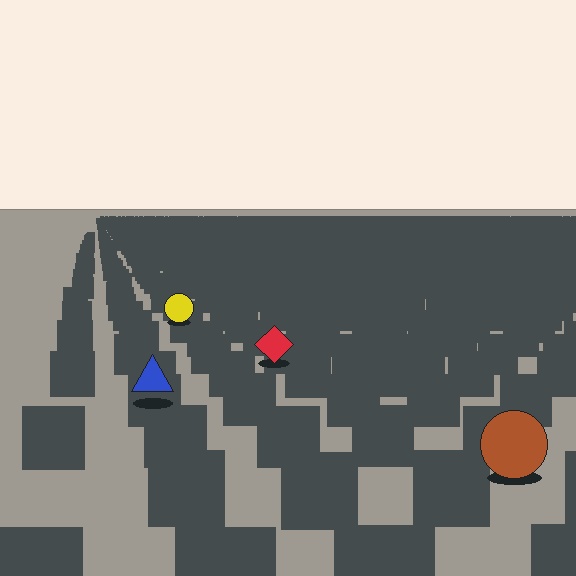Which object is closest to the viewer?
The brown circle is closest. The texture marks near it are larger and more spread out.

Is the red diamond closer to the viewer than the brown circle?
No. The brown circle is closer — you can tell from the texture gradient: the ground texture is coarser near it.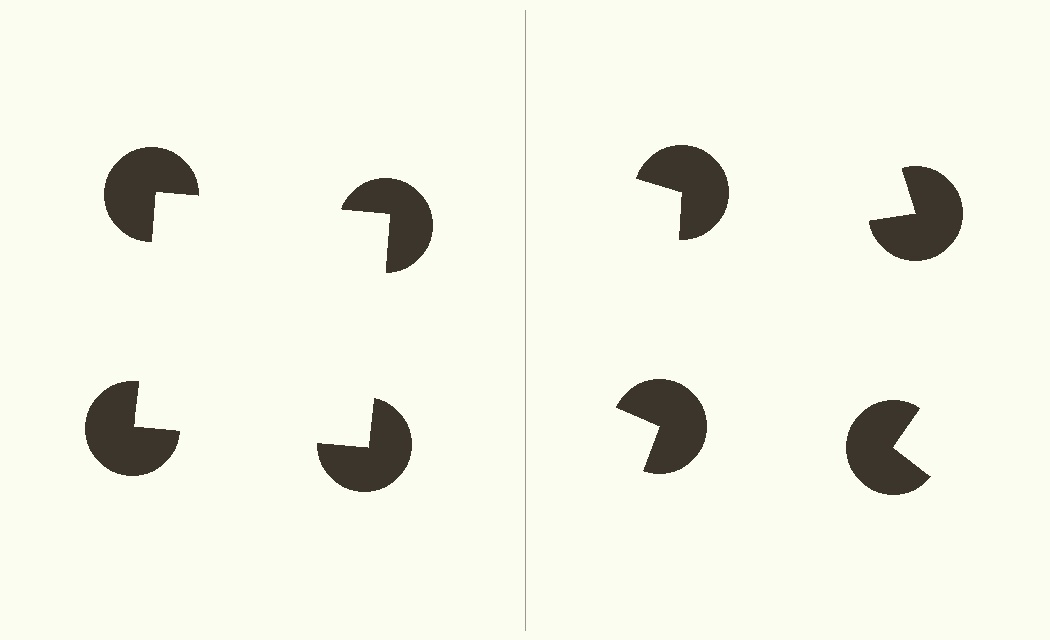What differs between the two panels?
The pac-man discs are positioned identically on both sides; only the wedge orientations differ. On the left they align to a square; on the right they are misaligned.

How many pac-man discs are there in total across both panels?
8 — 4 on each side.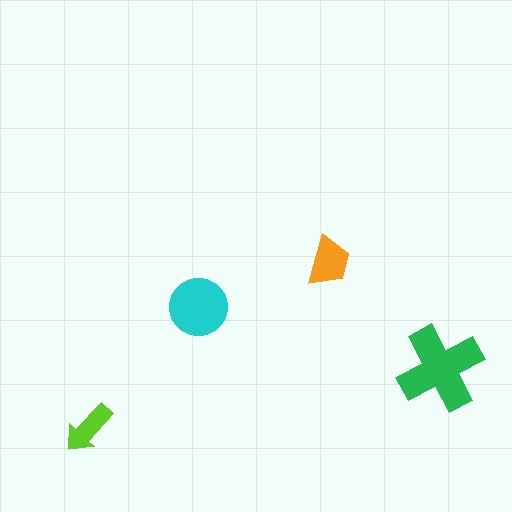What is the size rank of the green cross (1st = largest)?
1st.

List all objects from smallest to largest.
The lime arrow, the orange trapezoid, the cyan circle, the green cross.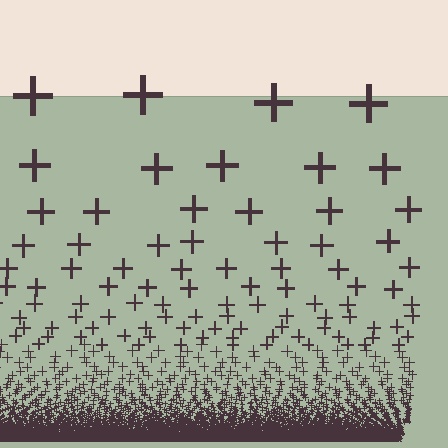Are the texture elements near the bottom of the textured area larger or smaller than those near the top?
Smaller. The gradient is inverted — elements near the bottom are smaller and denser.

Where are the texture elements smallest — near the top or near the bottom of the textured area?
Near the bottom.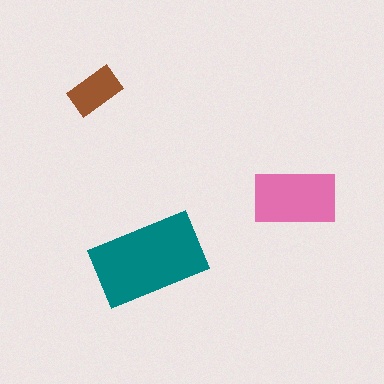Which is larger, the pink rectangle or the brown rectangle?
The pink one.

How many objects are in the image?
There are 3 objects in the image.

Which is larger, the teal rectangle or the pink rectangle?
The teal one.